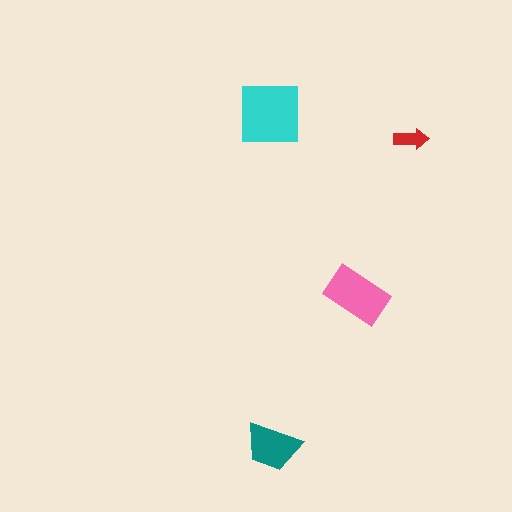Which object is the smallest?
The red arrow.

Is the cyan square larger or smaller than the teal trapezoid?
Larger.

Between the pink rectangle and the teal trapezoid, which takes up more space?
The pink rectangle.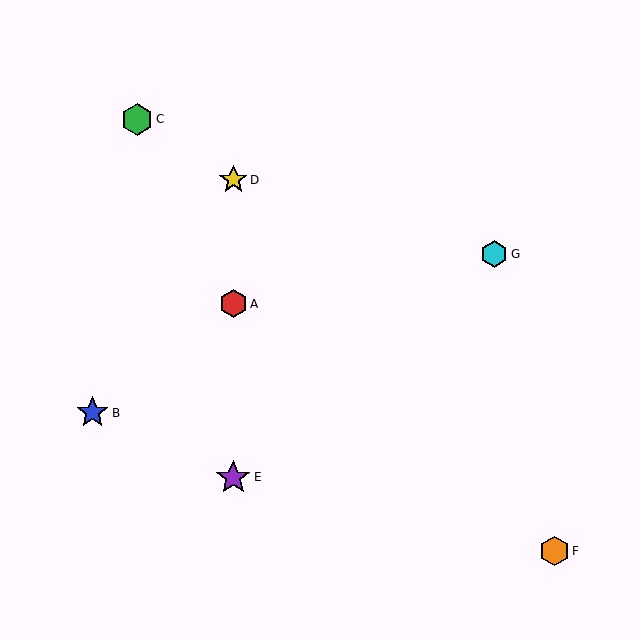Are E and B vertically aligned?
No, E is at x≈233 and B is at x≈93.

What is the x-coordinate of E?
Object E is at x≈233.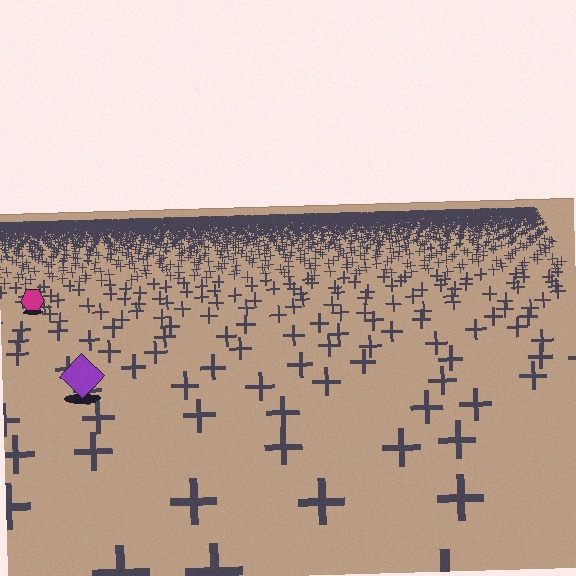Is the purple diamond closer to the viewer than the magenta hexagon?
Yes. The purple diamond is closer — you can tell from the texture gradient: the ground texture is coarser near it.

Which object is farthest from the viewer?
The magenta hexagon is farthest from the viewer. It appears smaller and the ground texture around it is denser.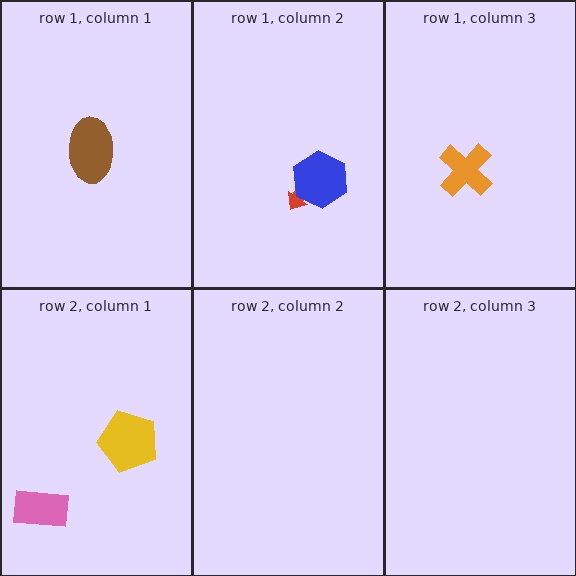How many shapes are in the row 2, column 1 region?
2.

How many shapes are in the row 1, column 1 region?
1.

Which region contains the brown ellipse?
The row 1, column 1 region.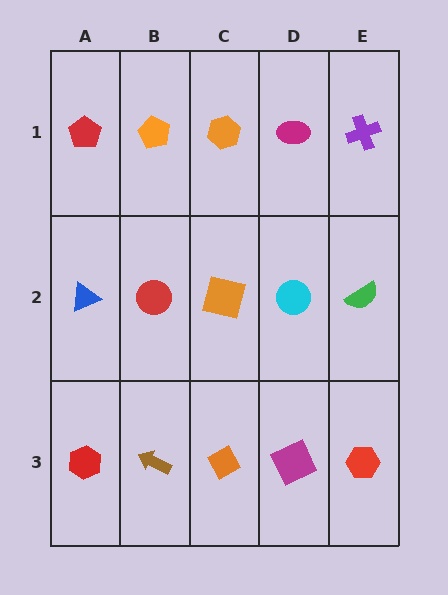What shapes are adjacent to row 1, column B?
A red circle (row 2, column B), a red pentagon (row 1, column A), an orange hexagon (row 1, column C).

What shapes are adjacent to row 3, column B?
A red circle (row 2, column B), a red hexagon (row 3, column A), an orange diamond (row 3, column C).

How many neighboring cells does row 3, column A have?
2.